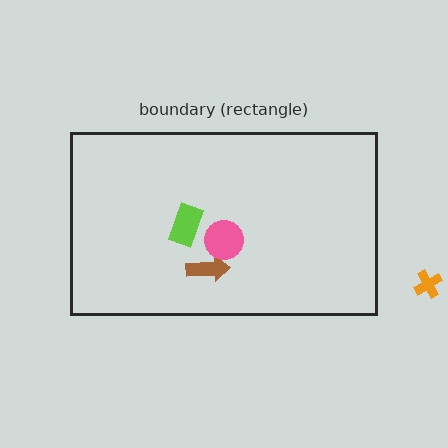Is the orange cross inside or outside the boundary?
Outside.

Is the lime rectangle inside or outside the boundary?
Inside.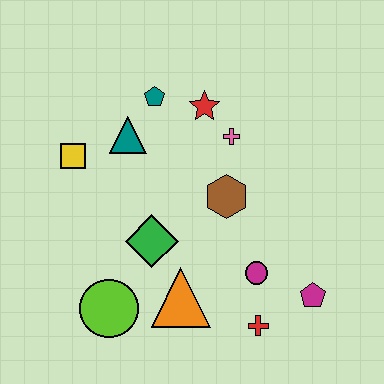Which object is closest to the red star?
The pink cross is closest to the red star.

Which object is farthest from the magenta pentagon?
The yellow square is farthest from the magenta pentagon.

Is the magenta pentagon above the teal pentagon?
No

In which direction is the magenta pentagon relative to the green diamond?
The magenta pentagon is to the right of the green diamond.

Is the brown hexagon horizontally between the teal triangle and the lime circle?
No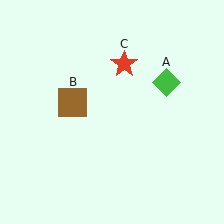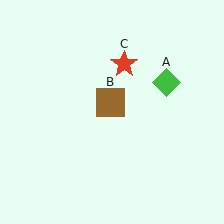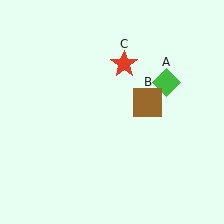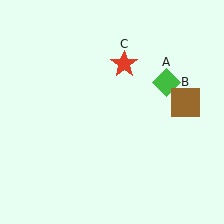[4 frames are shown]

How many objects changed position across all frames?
1 object changed position: brown square (object B).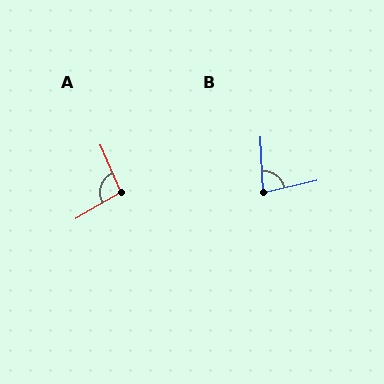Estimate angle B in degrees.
Approximately 80 degrees.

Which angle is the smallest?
B, at approximately 80 degrees.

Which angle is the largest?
A, at approximately 97 degrees.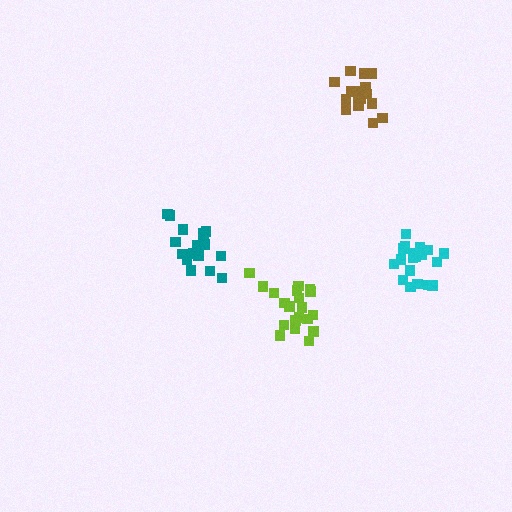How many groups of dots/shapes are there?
There are 4 groups.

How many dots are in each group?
Group 1: 17 dots, Group 2: 20 dots, Group 3: 20 dots, Group 4: 20 dots (77 total).